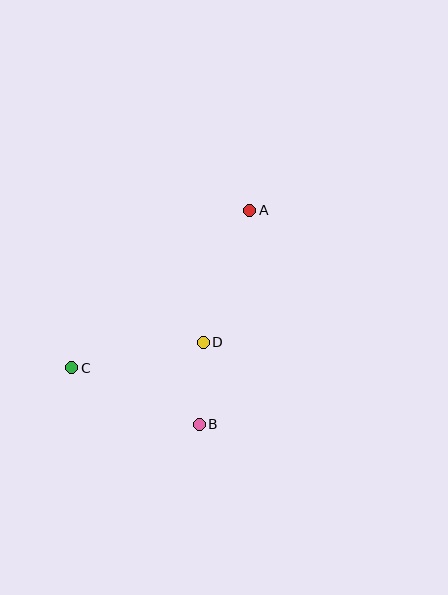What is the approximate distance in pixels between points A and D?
The distance between A and D is approximately 140 pixels.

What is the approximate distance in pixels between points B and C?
The distance between B and C is approximately 139 pixels.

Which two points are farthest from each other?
Points A and C are farthest from each other.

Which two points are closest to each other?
Points B and D are closest to each other.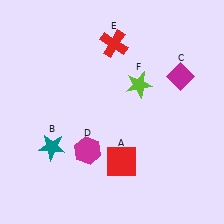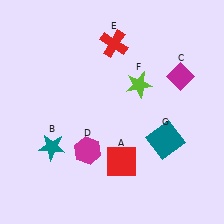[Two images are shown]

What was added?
A teal square (G) was added in Image 2.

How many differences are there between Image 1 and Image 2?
There is 1 difference between the two images.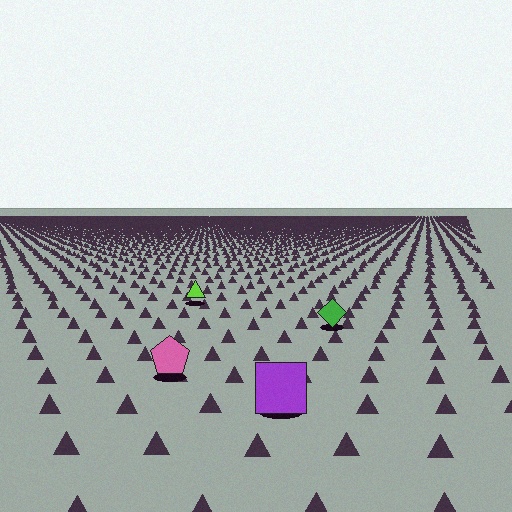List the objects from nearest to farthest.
From nearest to farthest: the purple square, the pink pentagon, the green diamond, the lime triangle.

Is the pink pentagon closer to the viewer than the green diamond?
Yes. The pink pentagon is closer — you can tell from the texture gradient: the ground texture is coarser near it.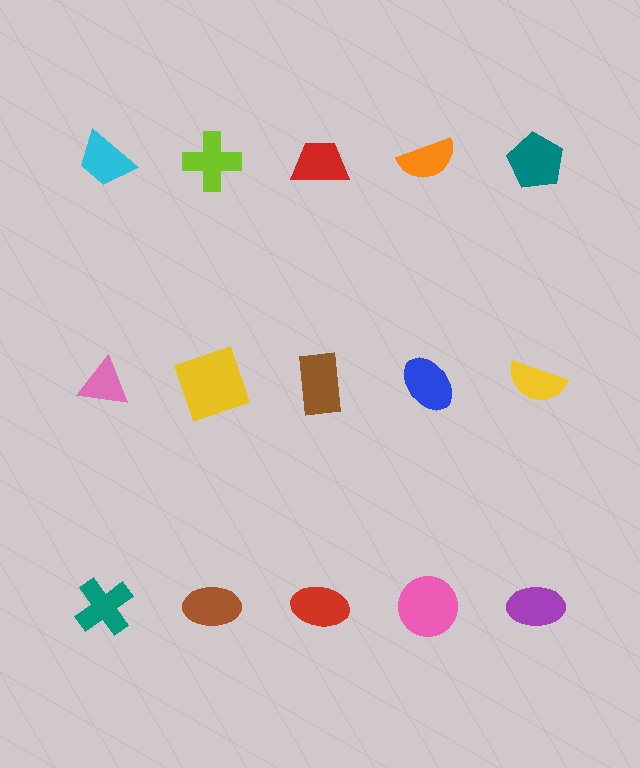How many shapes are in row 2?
5 shapes.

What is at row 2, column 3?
A brown rectangle.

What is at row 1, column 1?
A cyan trapezoid.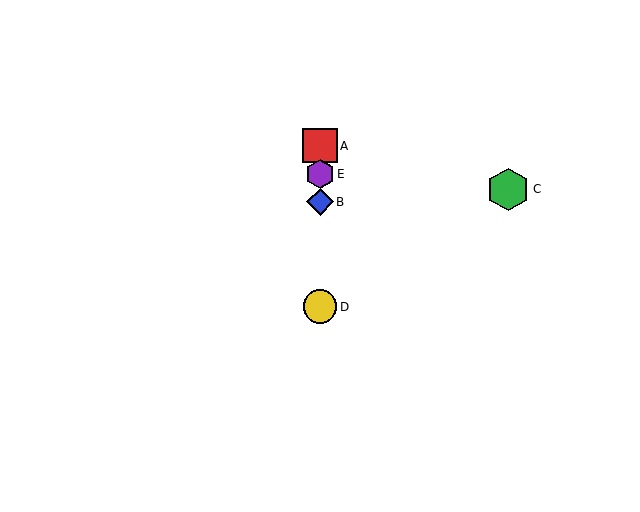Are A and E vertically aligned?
Yes, both are at x≈320.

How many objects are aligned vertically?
4 objects (A, B, D, E) are aligned vertically.